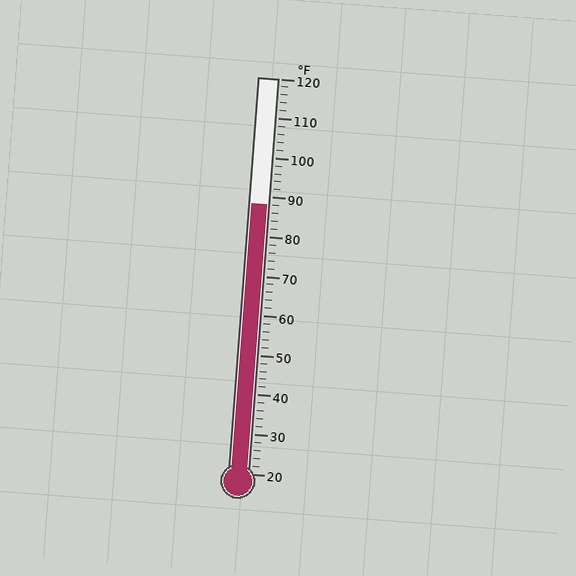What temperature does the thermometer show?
The thermometer shows approximately 88°F.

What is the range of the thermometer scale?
The thermometer scale ranges from 20°F to 120°F.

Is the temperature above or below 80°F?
The temperature is above 80°F.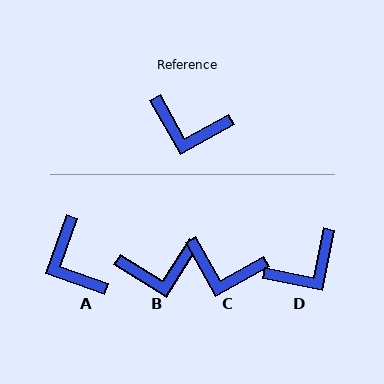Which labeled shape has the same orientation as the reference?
C.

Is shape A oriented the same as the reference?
No, it is off by about 49 degrees.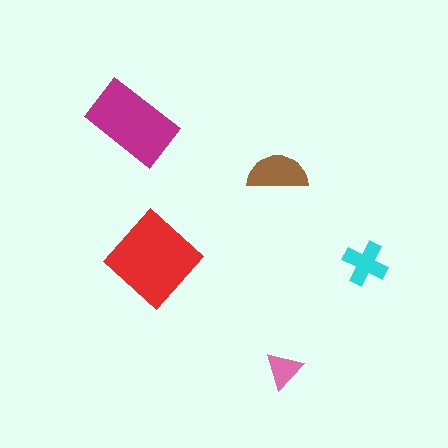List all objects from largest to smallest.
The red diamond, the magenta rectangle, the brown semicircle, the cyan cross, the pink triangle.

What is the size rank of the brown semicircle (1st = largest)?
3rd.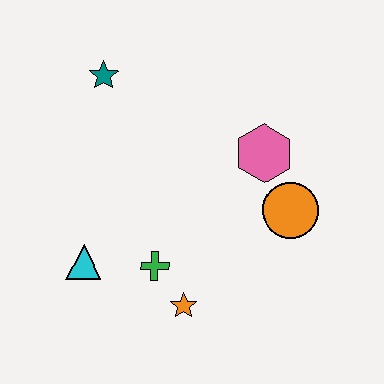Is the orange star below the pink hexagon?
Yes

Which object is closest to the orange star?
The green cross is closest to the orange star.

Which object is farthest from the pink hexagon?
The cyan triangle is farthest from the pink hexagon.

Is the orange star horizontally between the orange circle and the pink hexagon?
No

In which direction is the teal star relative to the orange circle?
The teal star is to the left of the orange circle.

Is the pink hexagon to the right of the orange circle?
No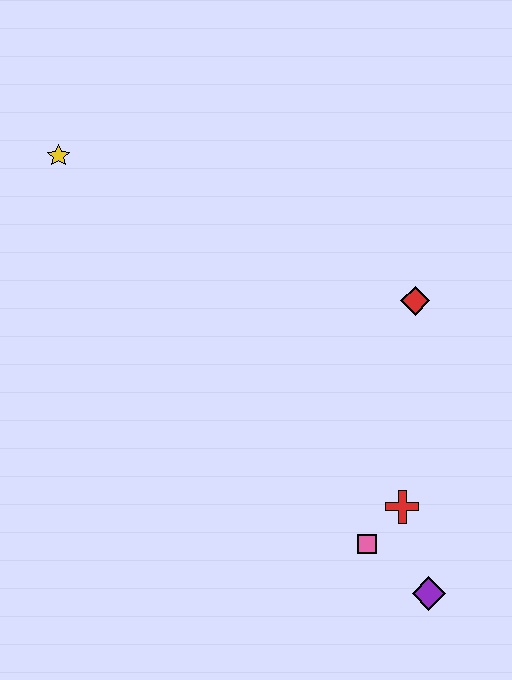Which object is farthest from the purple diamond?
The yellow star is farthest from the purple diamond.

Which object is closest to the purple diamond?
The pink square is closest to the purple diamond.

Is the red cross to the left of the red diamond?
Yes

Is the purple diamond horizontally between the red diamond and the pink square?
No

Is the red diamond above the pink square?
Yes